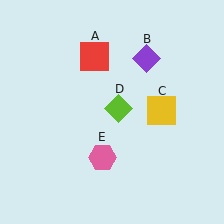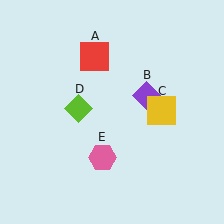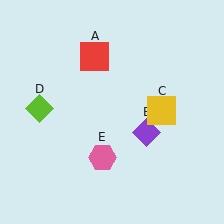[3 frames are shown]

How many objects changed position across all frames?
2 objects changed position: purple diamond (object B), lime diamond (object D).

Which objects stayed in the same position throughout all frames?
Red square (object A) and yellow square (object C) and pink hexagon (object E) remained stationary.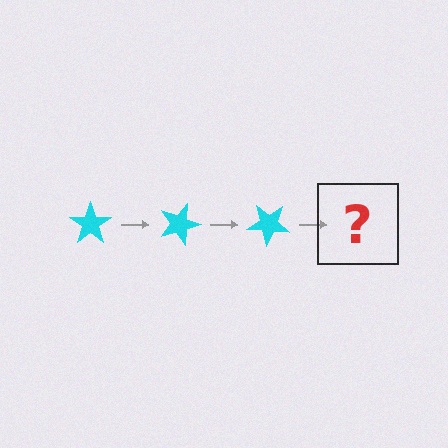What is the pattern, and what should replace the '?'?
The pattern is that the star rotates 20 degrees each step. The '?' should be a cyan star rotated 60 degrees.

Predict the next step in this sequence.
The next step is a cyan star rotated 60 degrees.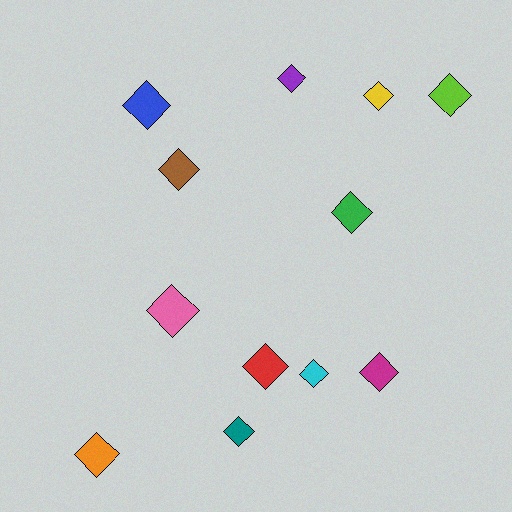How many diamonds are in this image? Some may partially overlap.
There are 12 diamonds.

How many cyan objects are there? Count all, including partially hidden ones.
There is 1 cyan object.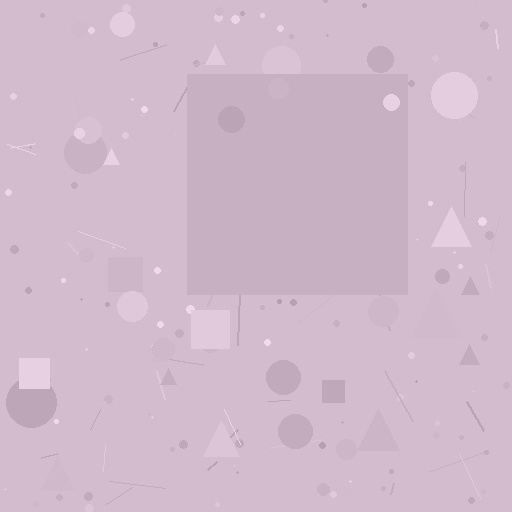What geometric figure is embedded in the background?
A square is embedded in the background.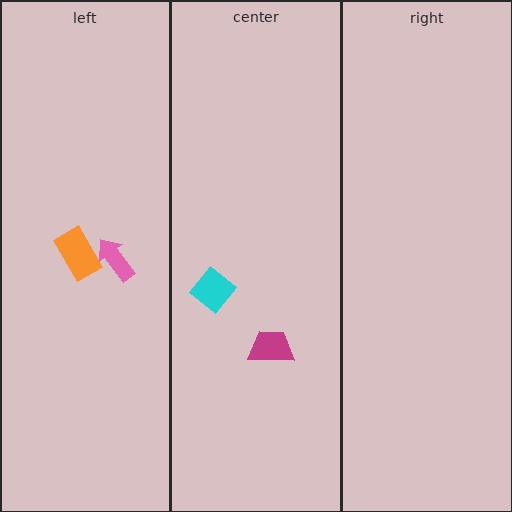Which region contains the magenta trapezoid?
The center region.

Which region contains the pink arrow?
The left region.